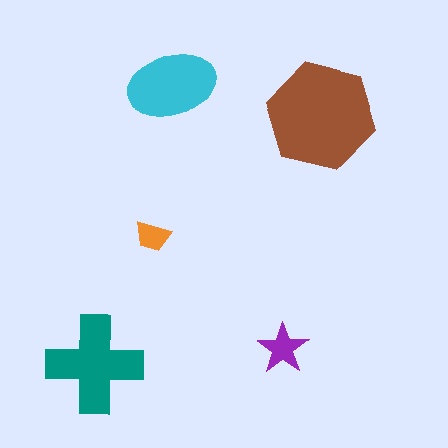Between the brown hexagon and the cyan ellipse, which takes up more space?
The brown hexagon.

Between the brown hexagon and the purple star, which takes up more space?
The brown hexagon.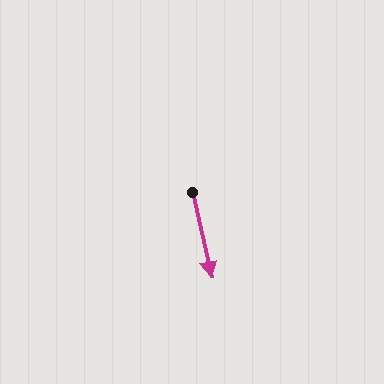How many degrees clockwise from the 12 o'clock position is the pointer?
Approximately 167 degrees.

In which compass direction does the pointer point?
South.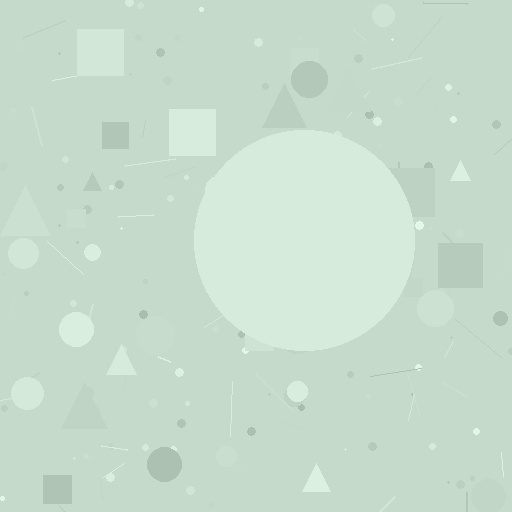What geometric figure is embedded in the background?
A circle is embedded in the background.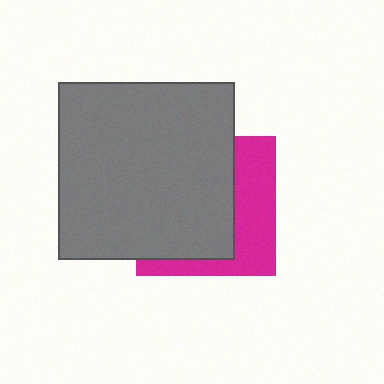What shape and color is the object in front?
The object in front is a gray square.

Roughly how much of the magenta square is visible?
A small part of it is visible (roughly 37%).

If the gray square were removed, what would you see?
You would see the complete magenta square.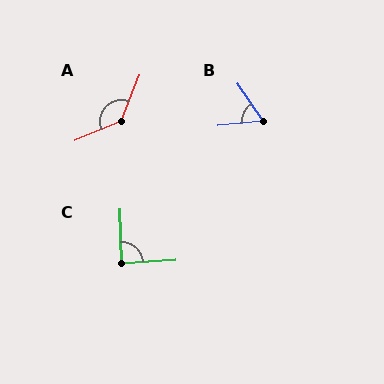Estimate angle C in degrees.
Approximately 87 degrees.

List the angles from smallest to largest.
B (61°), C (87°), A (135°).